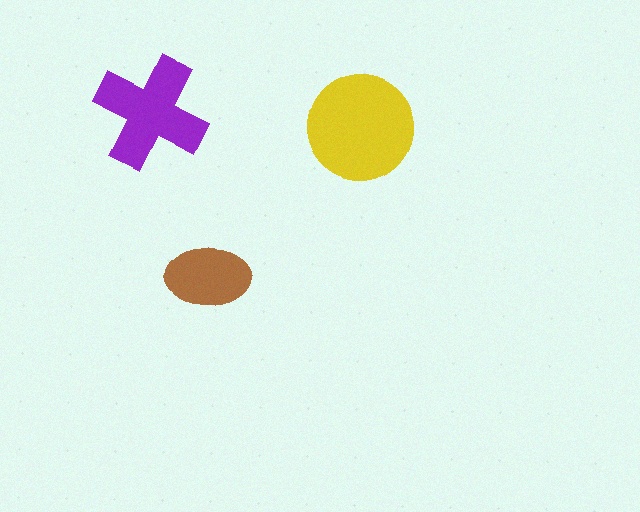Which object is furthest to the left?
The purple cross is leftmost.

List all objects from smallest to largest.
The brown ellipse, the purple cross, the yellow circle.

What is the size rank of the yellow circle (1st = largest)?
1st.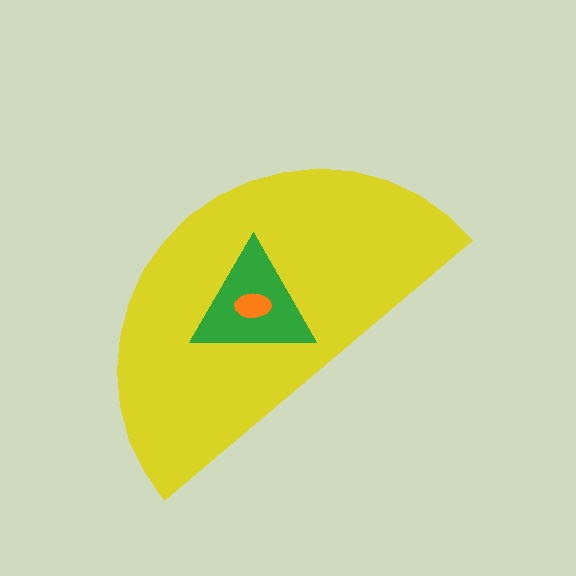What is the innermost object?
The orange ellipse.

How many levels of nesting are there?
3.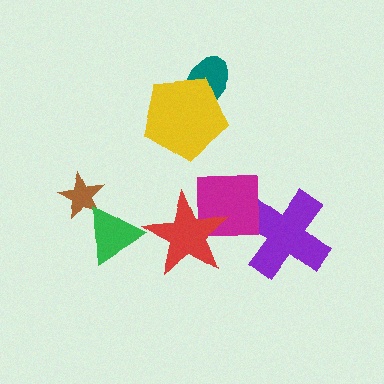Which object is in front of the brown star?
The green triangle is in front of the brown star.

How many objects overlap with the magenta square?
2 objects overlap with the magenta square.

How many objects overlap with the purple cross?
1 object overlaps with the purple cross.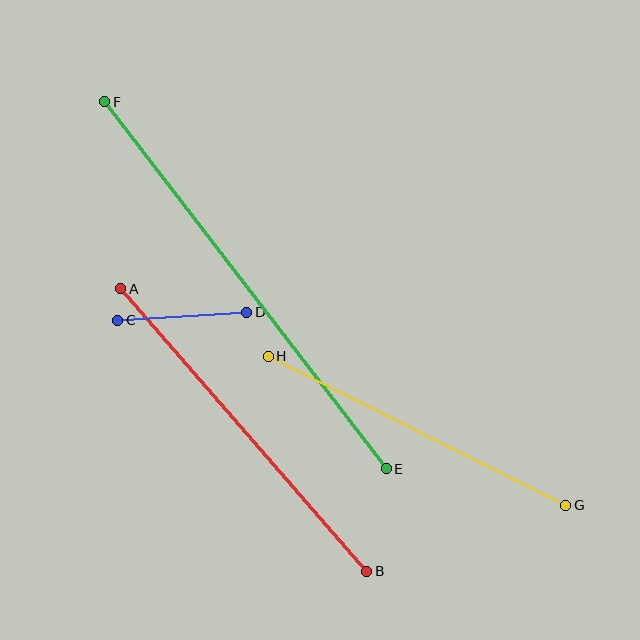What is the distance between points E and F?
The distance is approximately 463 pixels.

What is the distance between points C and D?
The distance is approximately 129 pixels.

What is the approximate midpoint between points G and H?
The midpoint is at approximately (417, 431) pixels.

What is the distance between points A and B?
The distance is approximately 375 pixels.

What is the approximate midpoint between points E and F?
The midpoint is at approximately (246, 285) pixels.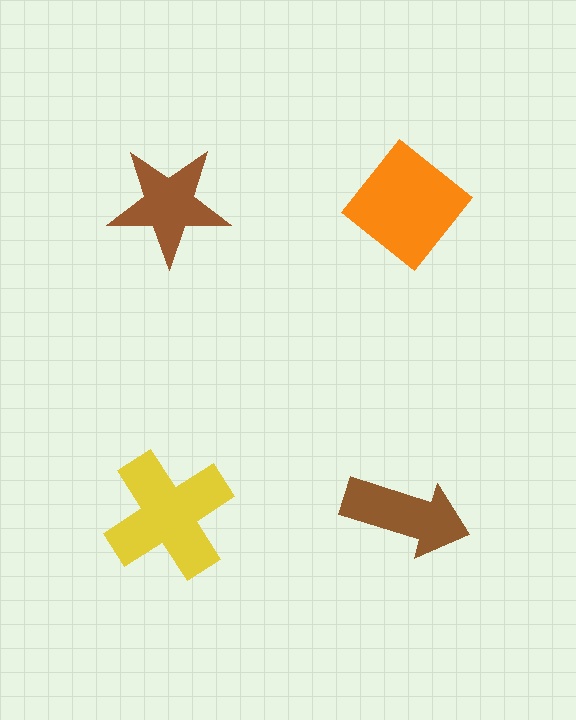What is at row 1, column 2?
An orange diamond.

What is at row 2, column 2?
A brown arrow.